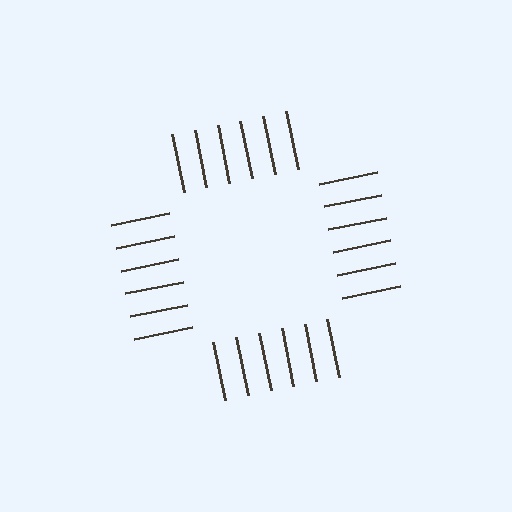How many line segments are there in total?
24 — 6 along each of the 4 edges.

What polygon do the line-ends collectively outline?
An illusory square — the line segments terminate on its edges but no continuous stroke is drawn.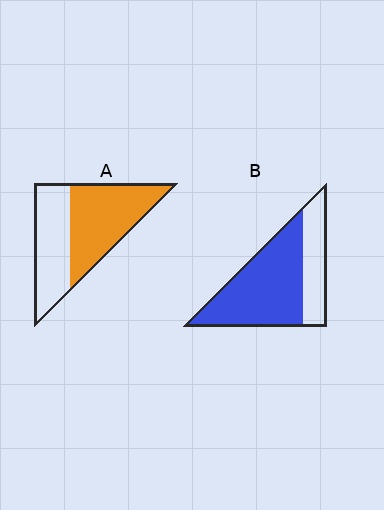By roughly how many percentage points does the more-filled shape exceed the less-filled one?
By roughly 15 percentage points (B over A).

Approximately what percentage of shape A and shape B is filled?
A is approximately 55% and B is approximately 70%.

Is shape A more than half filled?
Yes.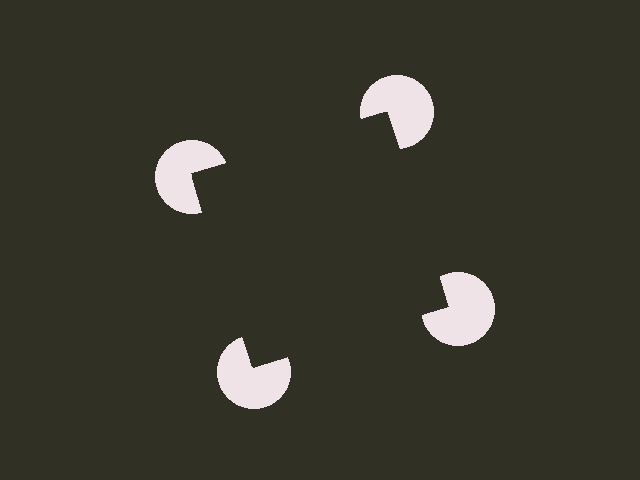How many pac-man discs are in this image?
There are 4 — one at each vertex of the illusory square.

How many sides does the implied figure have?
4 sides.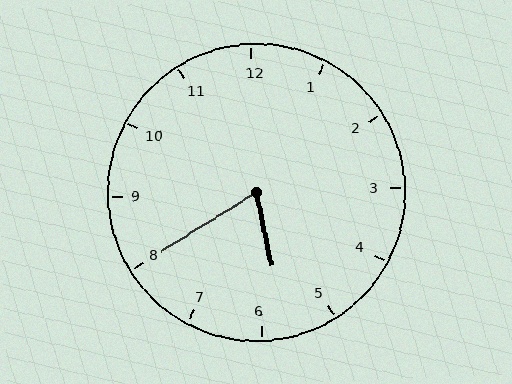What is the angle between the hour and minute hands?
Approximately 70 degrees.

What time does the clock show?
5:40.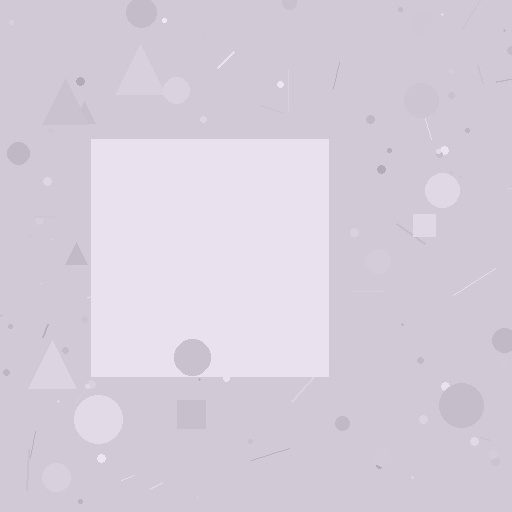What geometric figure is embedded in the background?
A square is embedded in the background.